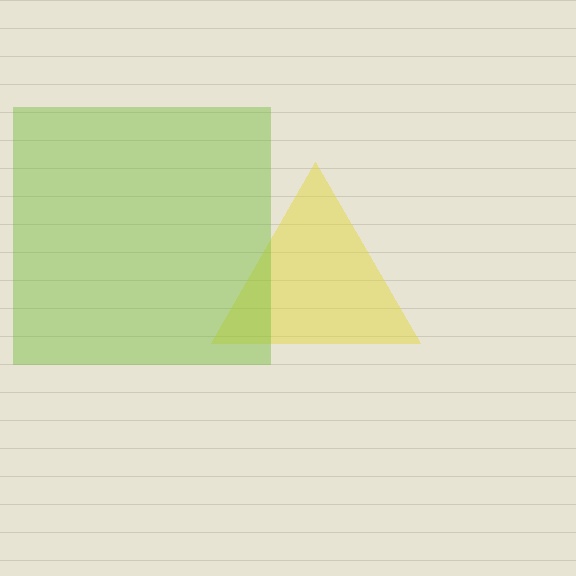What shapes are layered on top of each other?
The layered shapes are: a yellow triangle, a lime square.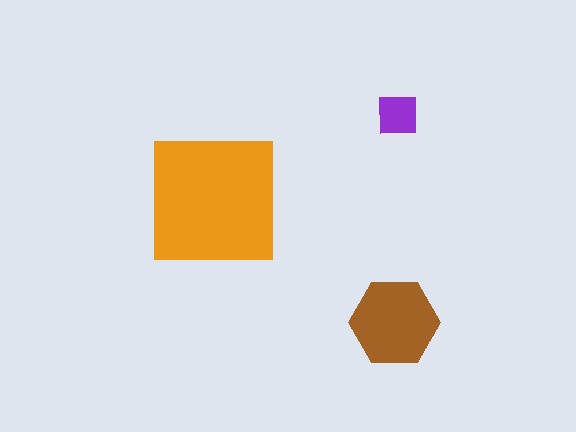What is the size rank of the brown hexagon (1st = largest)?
2nd.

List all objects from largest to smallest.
The orange square, the brown hexagon, the purple square.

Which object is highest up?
The purple square is topmost.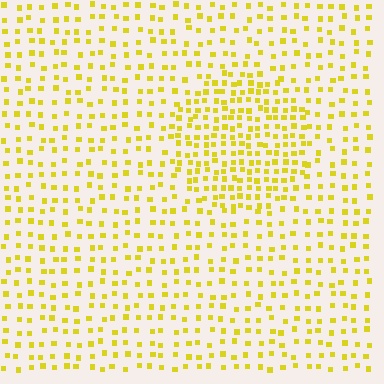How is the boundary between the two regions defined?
The boundary is defined by a change in element density (approximately 1.9x ratio). All elements are the same color, size, and shape.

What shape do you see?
I see a circle.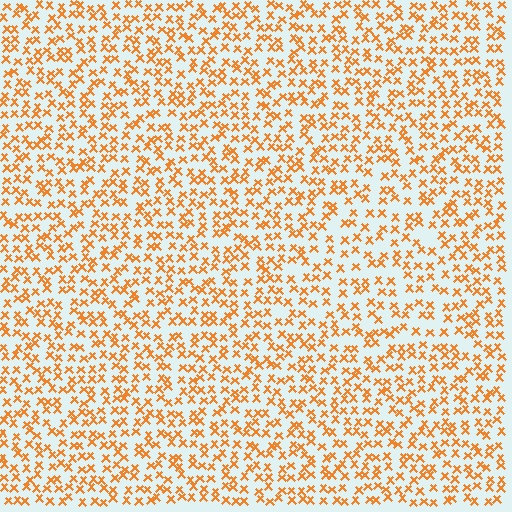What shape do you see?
I see a triangle.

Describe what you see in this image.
The image contains small orange elements arranged at two different densities. A triangle-shaped region is visible where the elements are less densely packed than the surrounding area.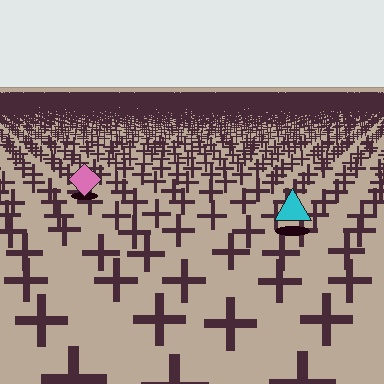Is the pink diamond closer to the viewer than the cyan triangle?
No. The cyan triangle is closer — you can tell from the texture gradient: the ground texture is coarser near it.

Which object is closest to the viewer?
The cyan triangle is closest. The texture marks near it are larger and more spread out.